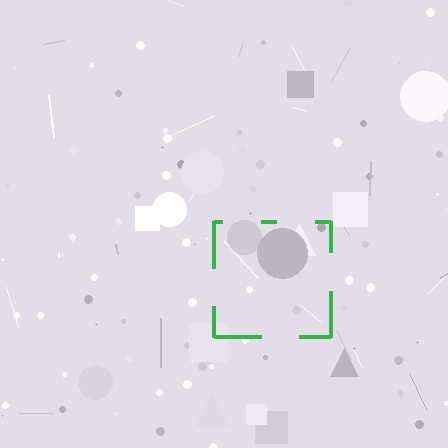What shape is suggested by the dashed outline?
The dashed outline suggests a square.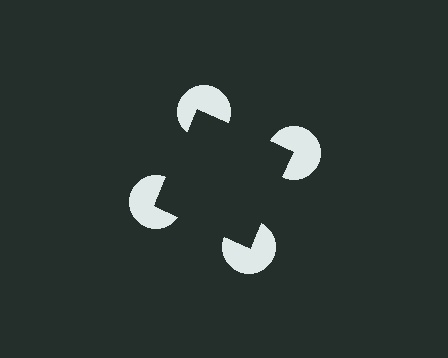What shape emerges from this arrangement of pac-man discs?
An illusory square — its edges are inferred from the aligned wedge cuts in the pac-man discs, not physically drawn.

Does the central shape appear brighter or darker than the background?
It typically appears slightly darker than the background, even though no actual brightness change is drawn.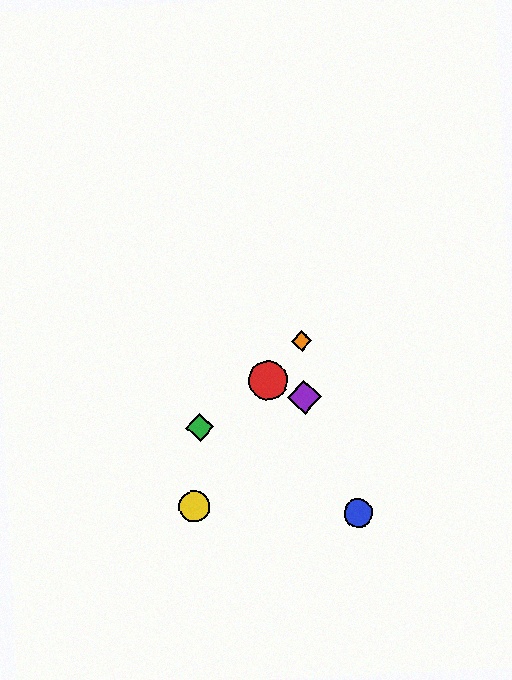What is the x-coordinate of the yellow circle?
The yellow circle is at x≈194.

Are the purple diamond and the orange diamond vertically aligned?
Yes, both are at x≈305.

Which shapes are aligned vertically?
The purple diamond, the orange diamond are aligned vertically.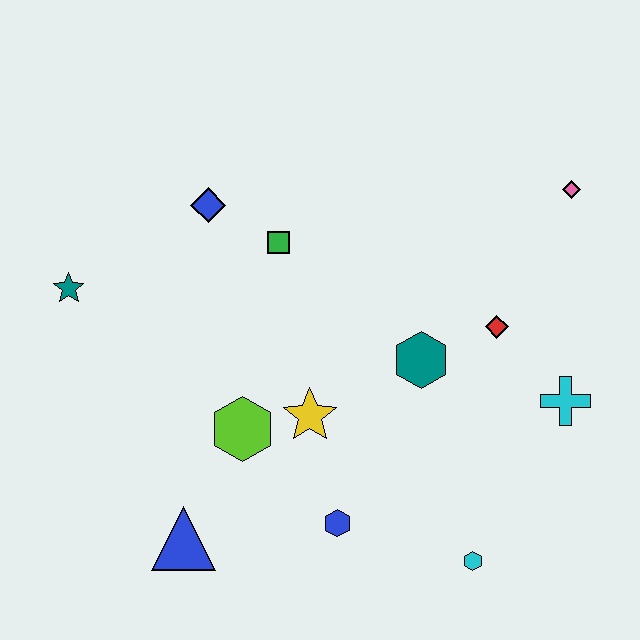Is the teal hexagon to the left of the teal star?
No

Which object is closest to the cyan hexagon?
The blue hexagon is closest to the cyan hexagon.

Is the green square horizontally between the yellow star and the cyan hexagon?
No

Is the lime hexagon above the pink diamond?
No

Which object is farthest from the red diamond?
The teal star is farthest from the red diamond.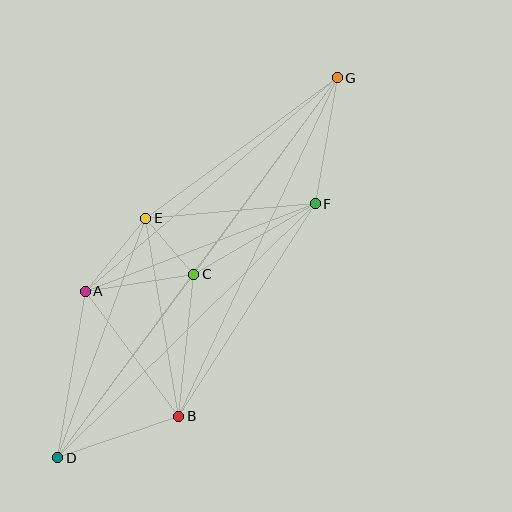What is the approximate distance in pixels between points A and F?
The distance between A and F is approximately 246 pixels.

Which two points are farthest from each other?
Points D and G are farthest from each other.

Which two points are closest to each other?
Points C and E are closest to each other.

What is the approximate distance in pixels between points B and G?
The distance between B and G is approximately 374 pixels.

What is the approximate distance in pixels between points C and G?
The distance between C and G is approximately 243 pixels.